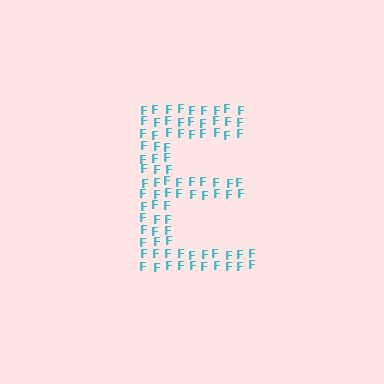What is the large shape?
The large shape is the letter E.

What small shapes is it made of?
It is made of small letter F's.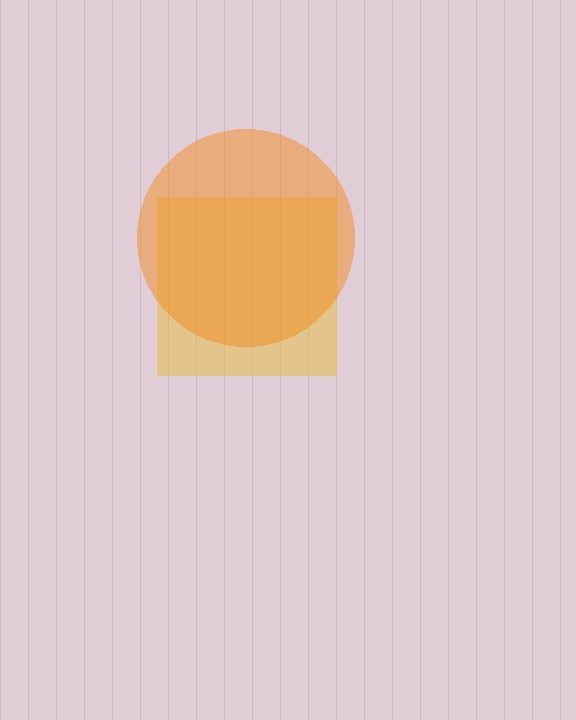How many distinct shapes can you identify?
There are 2 distinct shapes: a yellow square, an orange circle.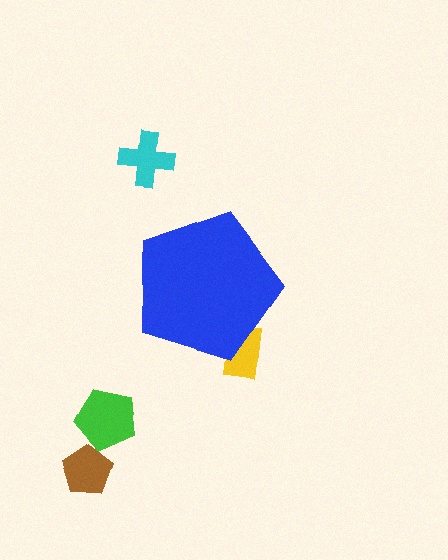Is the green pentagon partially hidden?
No, the green pentagon is fully visible.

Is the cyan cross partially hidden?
No, the cyan cross is fully visible.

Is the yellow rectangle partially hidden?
Yes, the yellow rectangle is partially hidden behind the blue pentagon.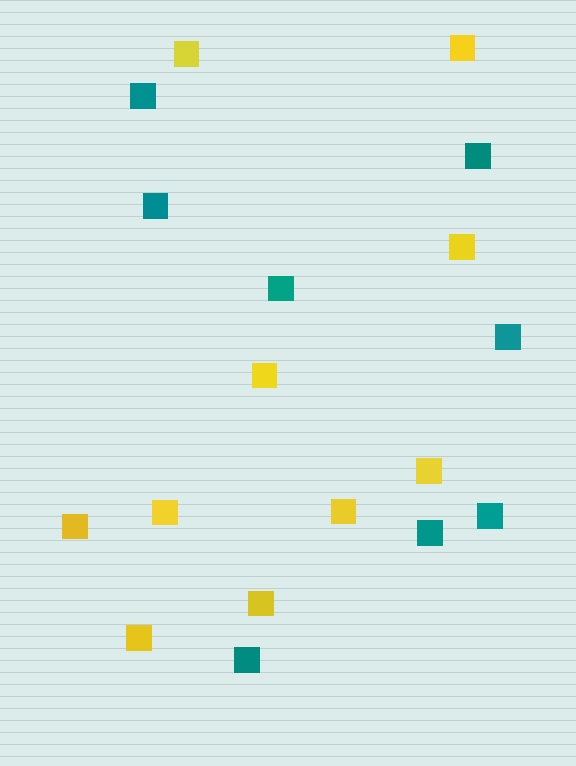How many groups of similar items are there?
There are 2 groups: one group of teal squares (8) and one group of yellow squares (10).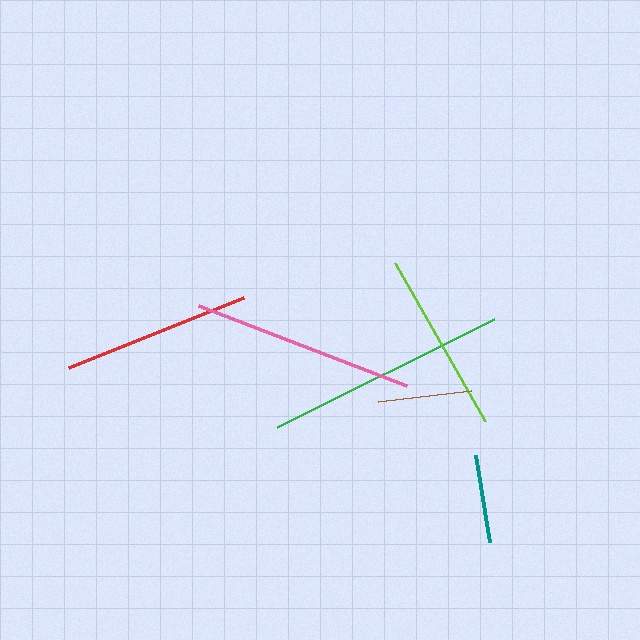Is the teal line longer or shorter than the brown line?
The brown line is longer than the teal line.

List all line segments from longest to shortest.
From longest to shortest: green, pink, red, lime, brown, teal.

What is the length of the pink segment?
The pink segment is approximately 223 pixels long.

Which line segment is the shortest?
The teal line is the shortest at approximately 89 pixels.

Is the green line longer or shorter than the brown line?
The green line is longer than the brown line.